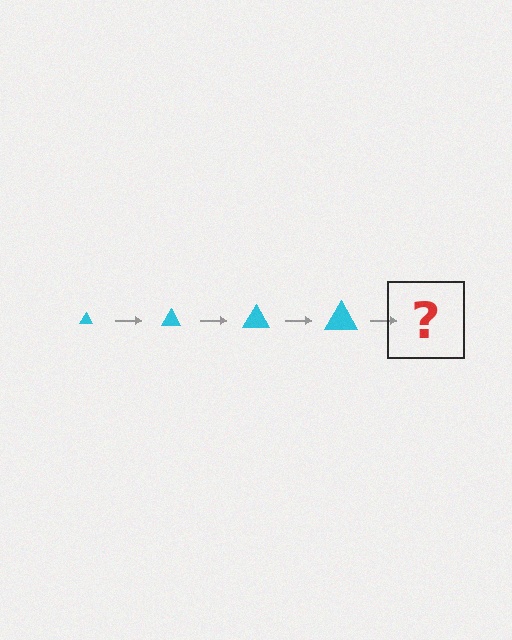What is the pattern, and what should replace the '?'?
The pattern is that the triangle gets progressively larger each step. The '?' should be a cyan triangle, larger than the previous one.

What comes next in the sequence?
The next element should be a cyan triangle, larger than the previous one.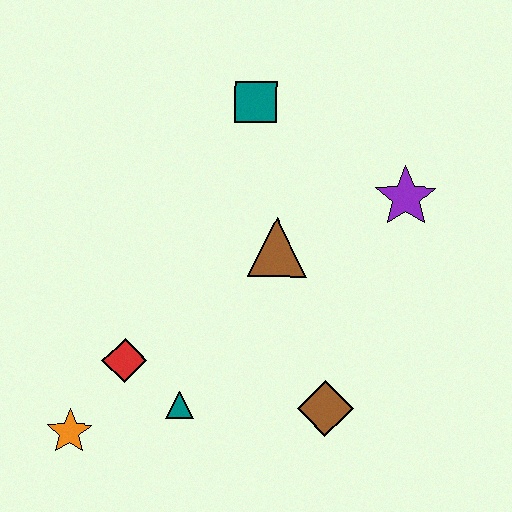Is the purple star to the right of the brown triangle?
Yes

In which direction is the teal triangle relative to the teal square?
The teal triangle is below the teal square.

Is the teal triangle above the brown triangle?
No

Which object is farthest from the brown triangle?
The orange star is farthest from the brown triangle.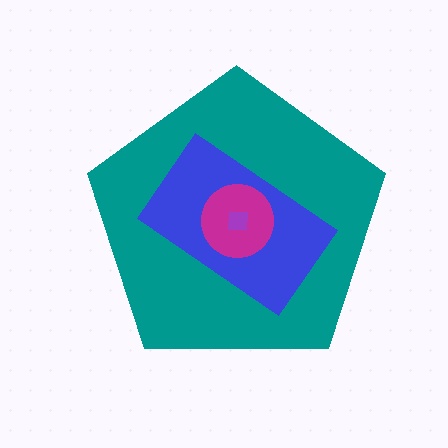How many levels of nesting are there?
4.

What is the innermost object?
The purple square.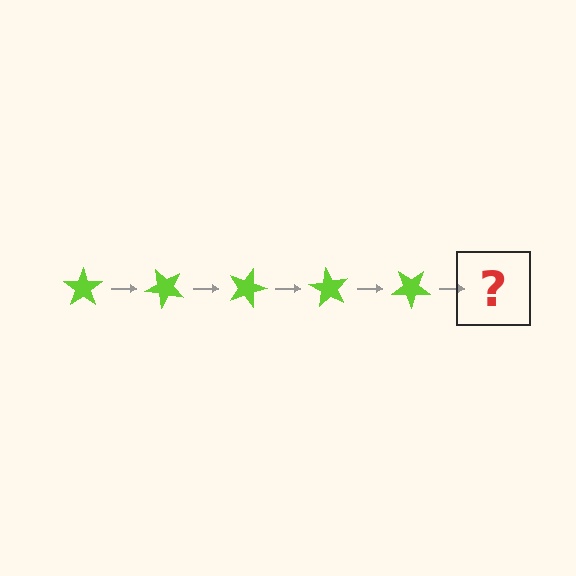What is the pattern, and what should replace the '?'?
The pattern is that the star rotates 45 degrees each step. The '?' should be a lime star rotated 225 degrees.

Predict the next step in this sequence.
The next step is a lime star rotated 225 degrees.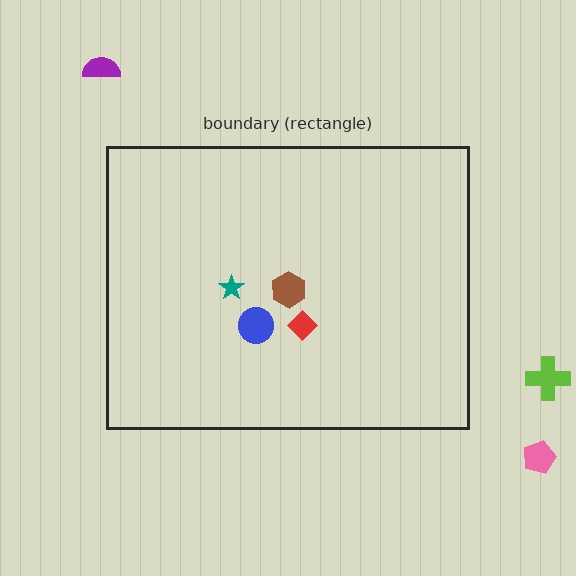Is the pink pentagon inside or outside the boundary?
Outside.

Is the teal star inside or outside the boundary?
Inside.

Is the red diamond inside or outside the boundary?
Inside.